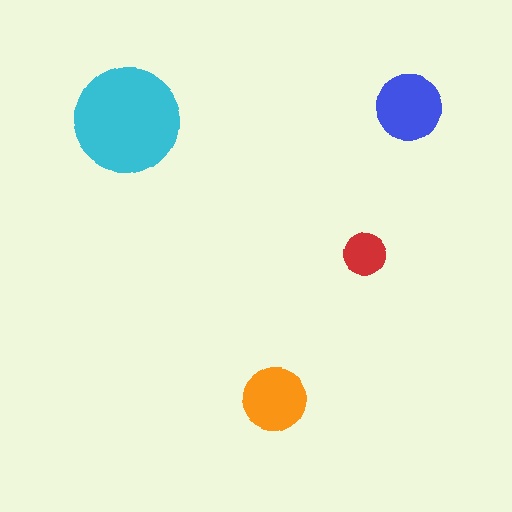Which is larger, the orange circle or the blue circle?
The blue one.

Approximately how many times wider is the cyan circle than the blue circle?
About 1.5 times wider.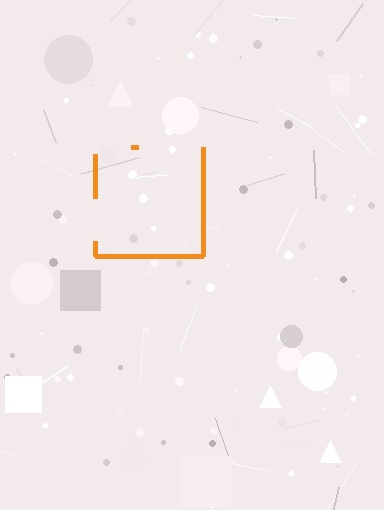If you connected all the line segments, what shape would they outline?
They would outline a square.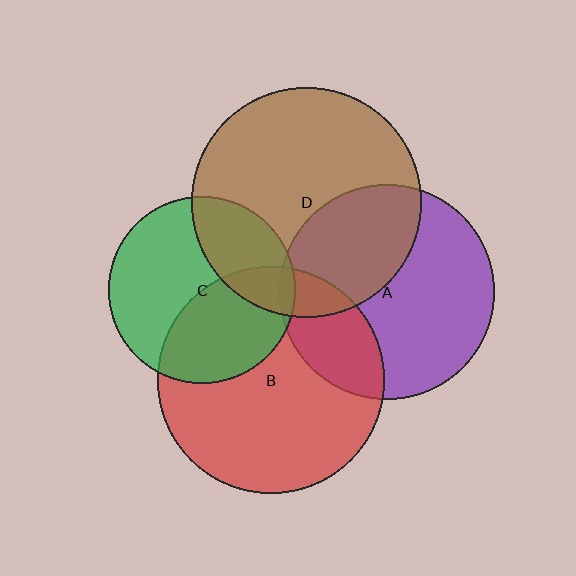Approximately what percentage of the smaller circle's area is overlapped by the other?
Approximately 10%.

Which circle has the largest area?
Circle D (brown).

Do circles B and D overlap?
Yes.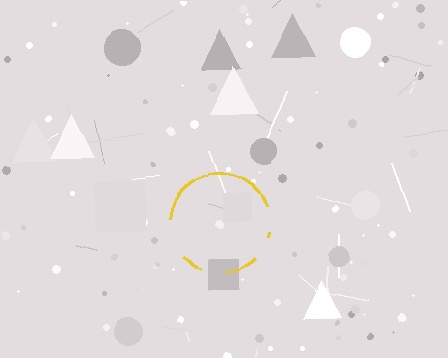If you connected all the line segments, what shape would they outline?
They would outline a circle.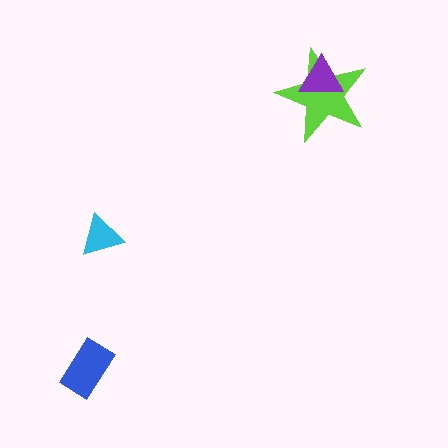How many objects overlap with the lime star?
1 object overlaps with the lime star.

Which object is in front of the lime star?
The purple triangle is in front of the lime star.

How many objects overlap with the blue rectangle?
0 objects overlap with the blue rectangle.